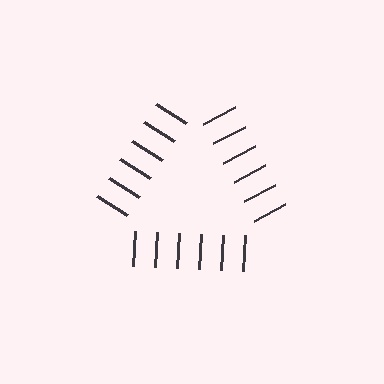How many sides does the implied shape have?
3 sides — the line-ends trace a triangle.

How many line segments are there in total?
18 — 6 along each of the 3 edges.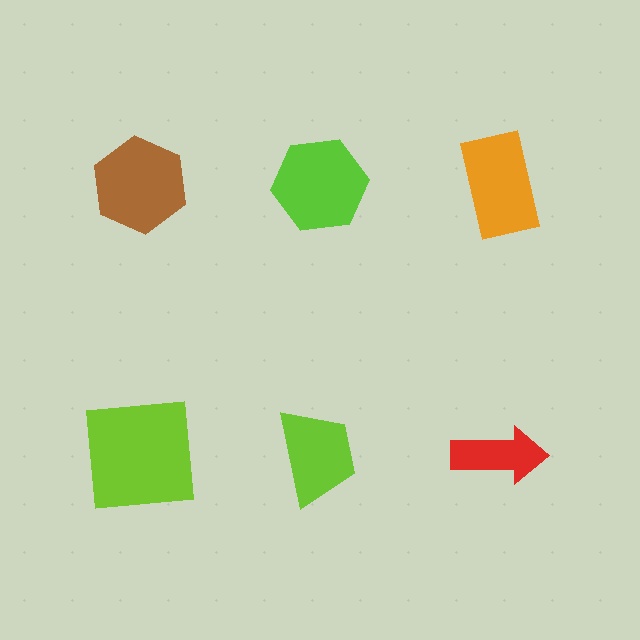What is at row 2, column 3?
A red arrow.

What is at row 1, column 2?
A lime hexagon.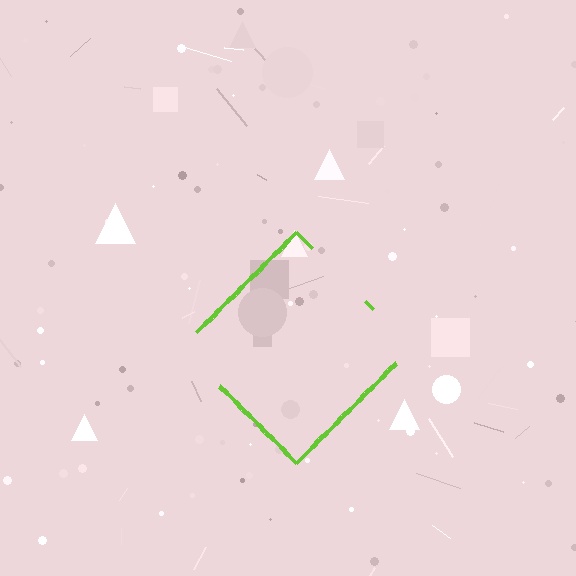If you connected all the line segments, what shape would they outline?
They would outline a diamond.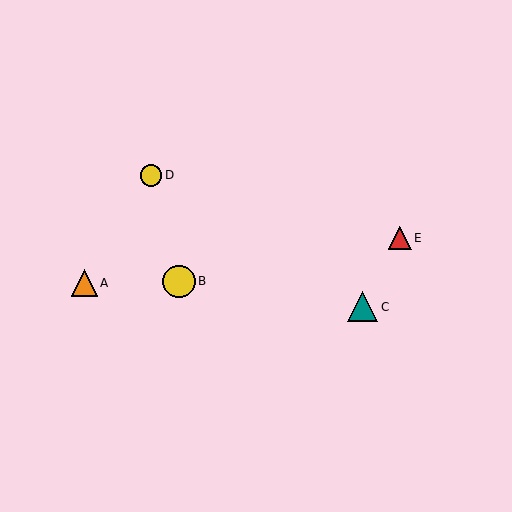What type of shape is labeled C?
Shape C is a teal triangle.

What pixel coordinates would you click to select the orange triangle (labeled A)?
Click at (84, 283) to select the orange triangle A.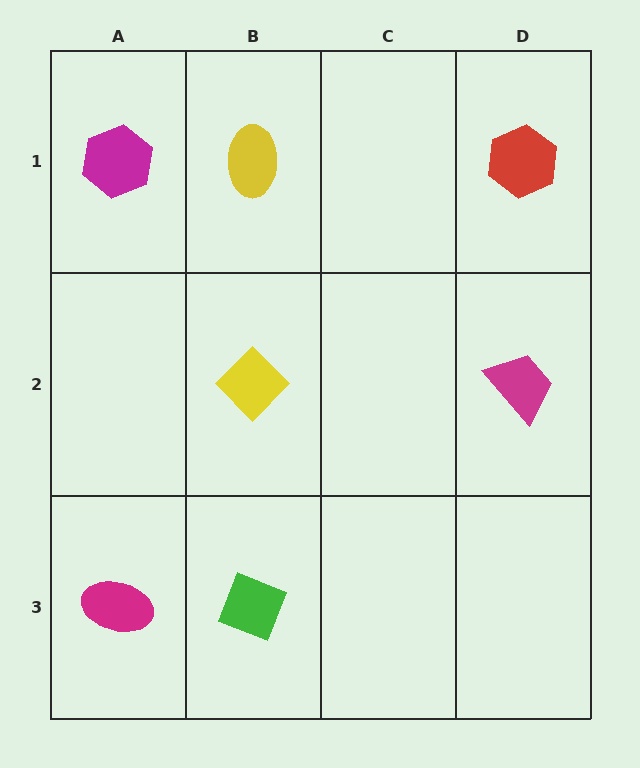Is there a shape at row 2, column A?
No, that cell is empty.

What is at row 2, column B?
A yellow diamond.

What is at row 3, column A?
A magenta ellipse.